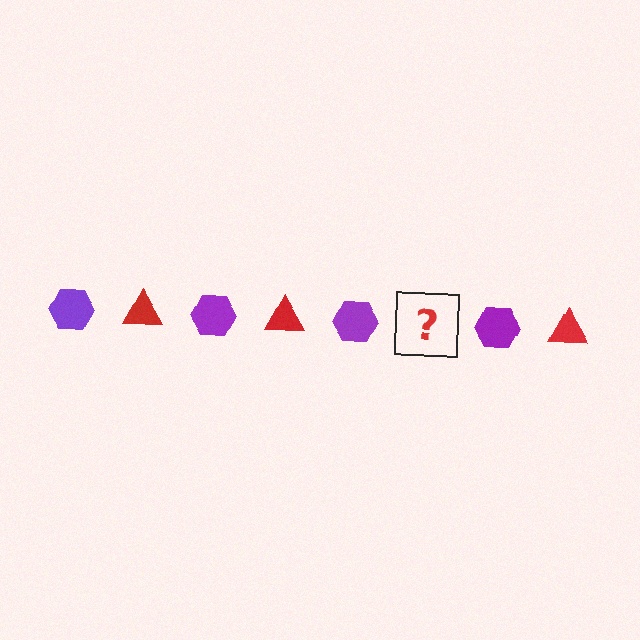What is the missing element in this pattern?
The missing element is a red triangle.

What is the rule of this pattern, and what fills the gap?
The rule is that the pattern alternates between purple hexagon and red triangle. The gap should be filled with a red triangle.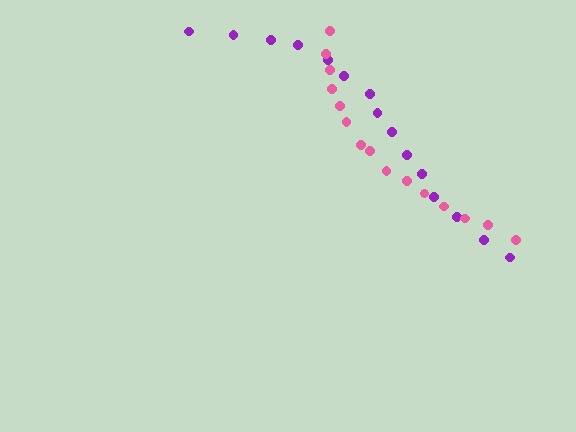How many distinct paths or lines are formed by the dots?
There are 2 distinct paths.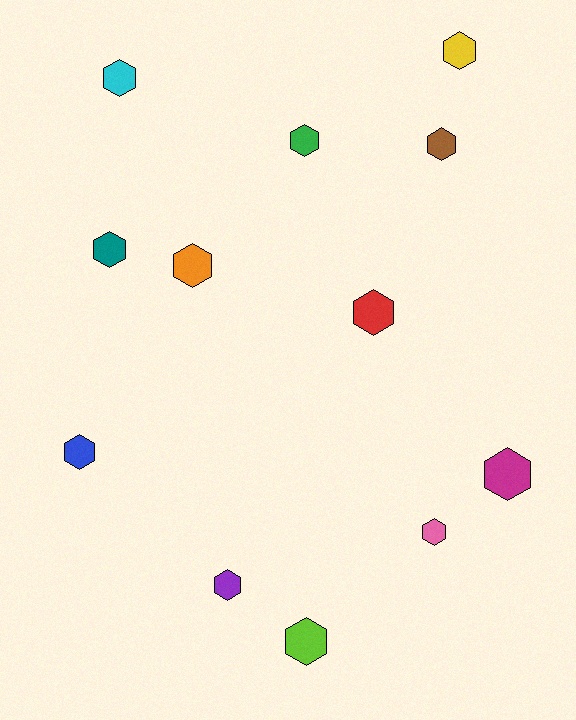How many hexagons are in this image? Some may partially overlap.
There are 12 hexagons.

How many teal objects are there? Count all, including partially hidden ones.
There is 1 teal object.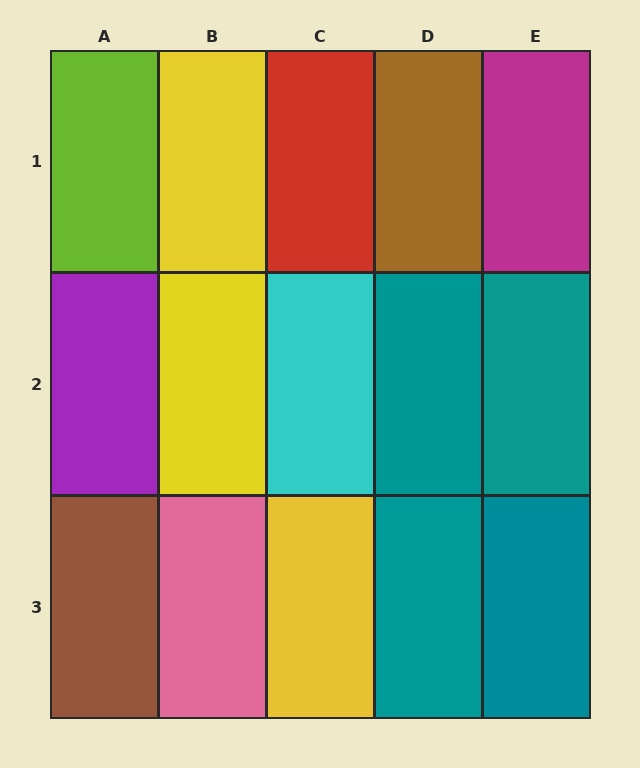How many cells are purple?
1 cell is purple.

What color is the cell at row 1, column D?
Brown.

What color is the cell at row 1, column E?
Magenta.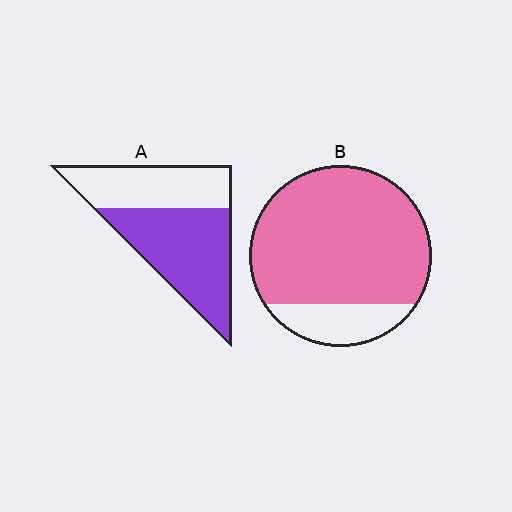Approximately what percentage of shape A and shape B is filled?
A is approximately 60% and B is approximately 80%.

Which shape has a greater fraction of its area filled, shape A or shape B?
Shape B.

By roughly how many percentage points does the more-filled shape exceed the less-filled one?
By roughly 25 percentage points (B over A).